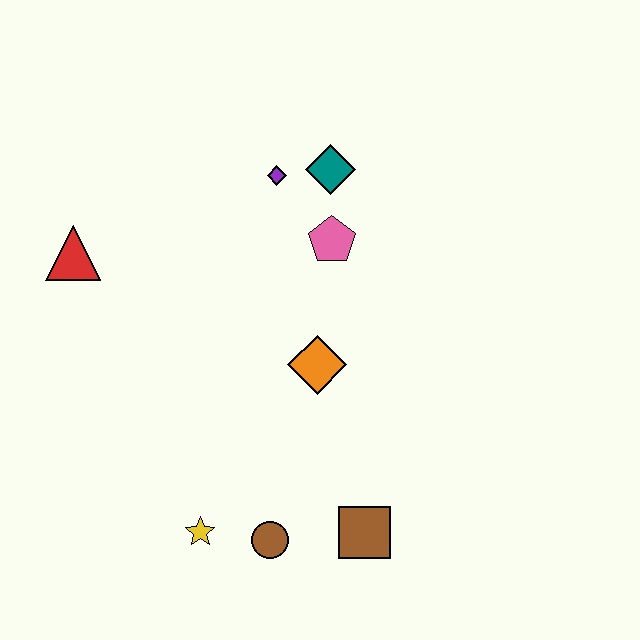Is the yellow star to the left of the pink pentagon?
Yes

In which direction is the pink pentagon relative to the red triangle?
The pink pentagon is to the right of the red triangle.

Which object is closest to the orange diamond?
The pink pentagon is closest to the orange diamond.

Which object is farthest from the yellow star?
The teal diamond is farthest from the yellow star.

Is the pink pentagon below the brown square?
No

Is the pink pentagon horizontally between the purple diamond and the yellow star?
No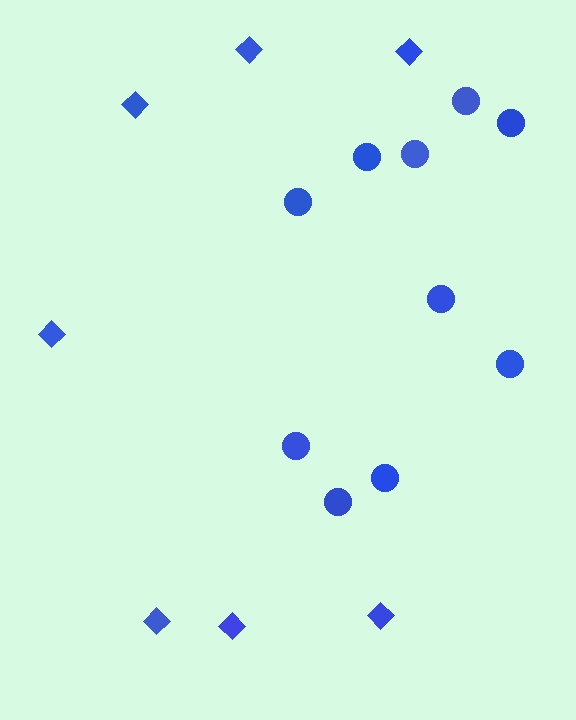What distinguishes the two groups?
There are 2 groups: one group of circles (10) and one group of diamonds (7).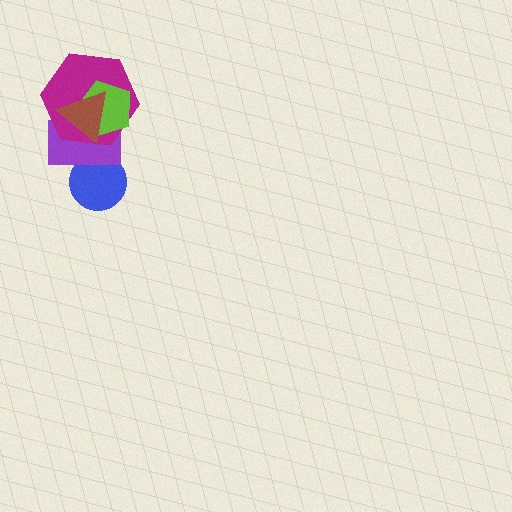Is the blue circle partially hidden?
Yes, it is partially covered by another shape.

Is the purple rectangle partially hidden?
Yes, it is partially covered by another shape.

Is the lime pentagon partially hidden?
Yes, it is partially covered by another shape.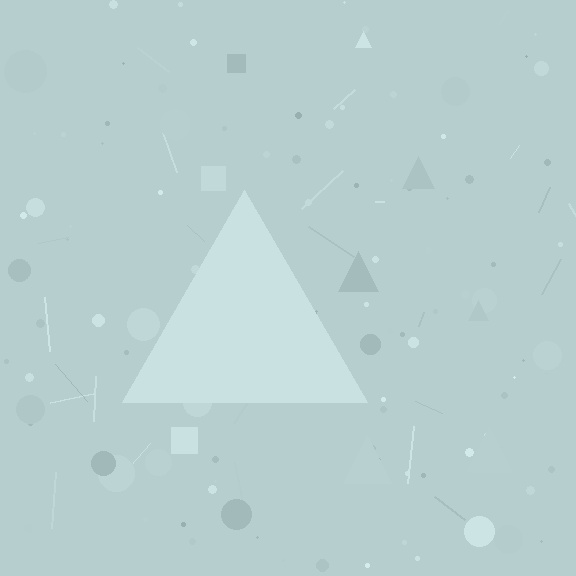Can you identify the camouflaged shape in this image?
The camouflaged shape is a triangle.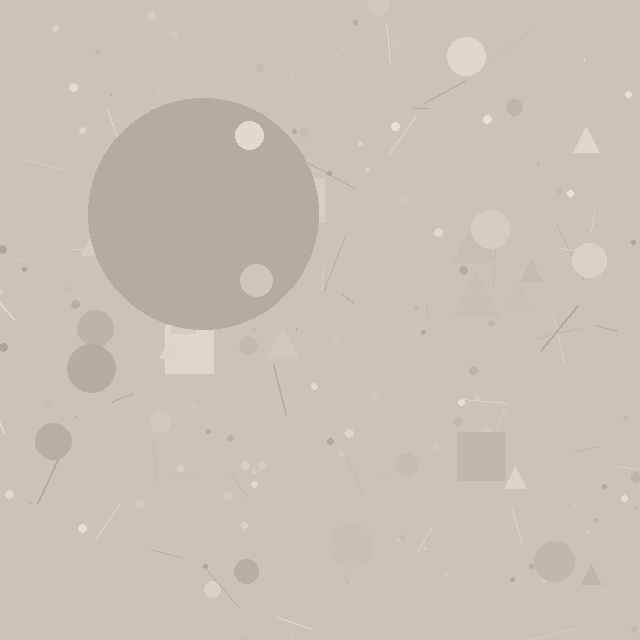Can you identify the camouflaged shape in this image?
The camouflaged shape is a circle.